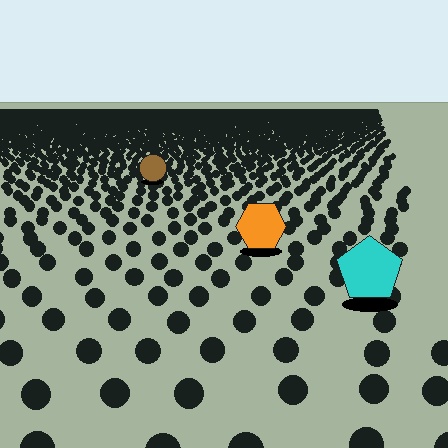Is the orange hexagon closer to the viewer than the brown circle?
Yes. The orange hexagon is closer — you can tell from the texture gradient: the ground texture is coarser near it.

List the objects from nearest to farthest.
From nearest to farthest: the cyan pentagon, the orange hexagon, the brown circle.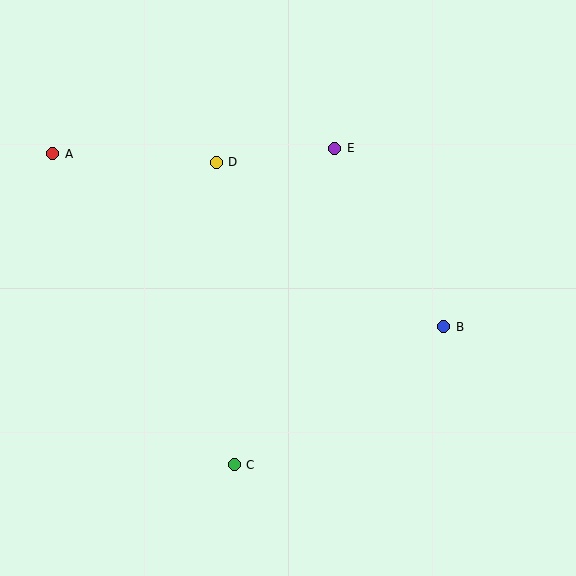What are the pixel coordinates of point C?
Point C is at (234, 465).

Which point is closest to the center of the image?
Point D at (216, 162) is closest to the center.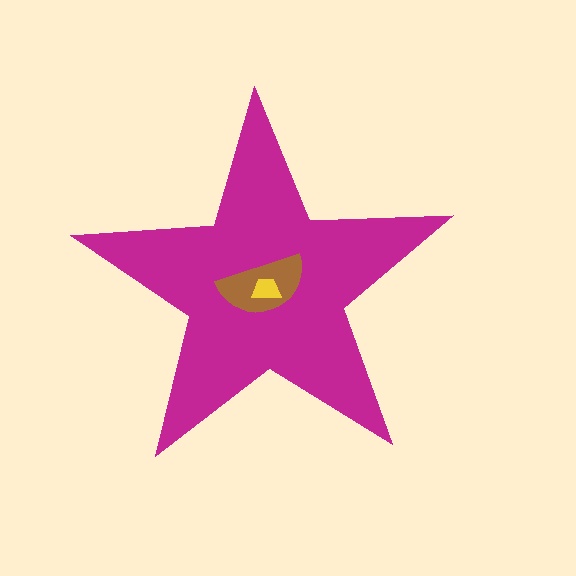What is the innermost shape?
The yellow trapezoid.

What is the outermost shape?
The magenta star.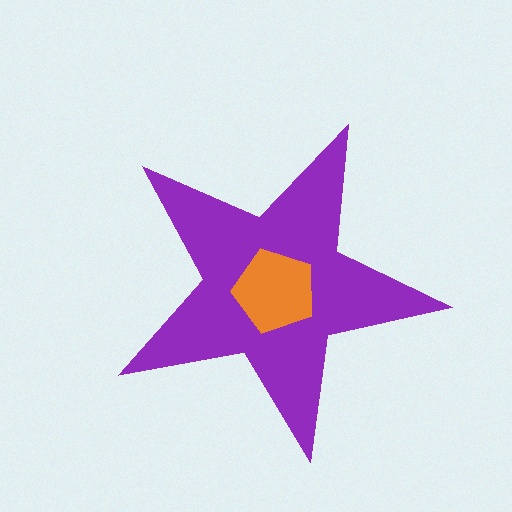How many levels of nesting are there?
2.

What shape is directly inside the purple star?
The orange pentagon.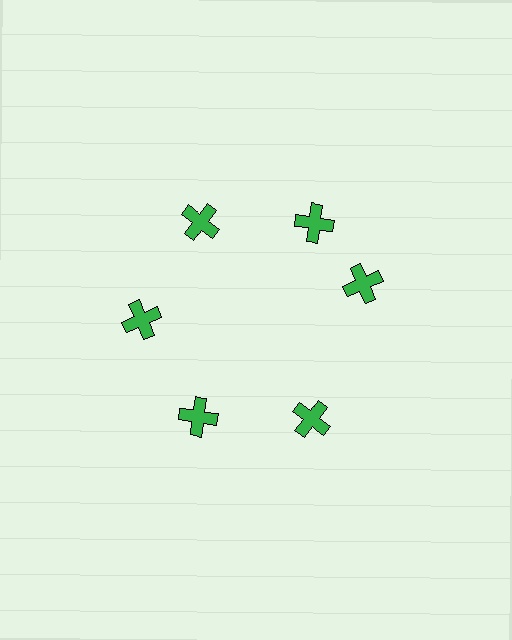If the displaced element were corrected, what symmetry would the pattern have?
It would have 6-fold rotational symmetry — the pattern would map onto itself every 60 degrees.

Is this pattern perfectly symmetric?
No. The 6 green crosses are arranged in a ring, but one element near the 3 o'clock position is rotated out of alignment along the ring, breaking the 6-fold rotational symmetry.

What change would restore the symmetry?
The symmetry would be restored by rotating it back into even spacing with its neighbors so that all 6 crosses sit at equal angles and equal distance from the center.